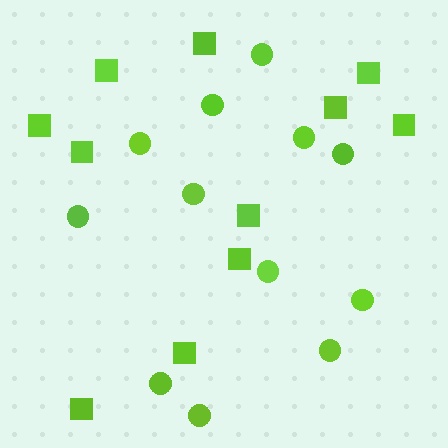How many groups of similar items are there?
There are 2 groups: one group of circles (12) and one group of squares (11).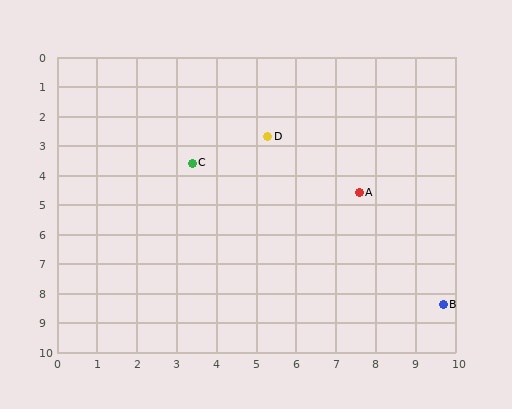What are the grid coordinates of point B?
Point B is at approximately (9.7, 8.4).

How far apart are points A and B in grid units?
Points A and B are about 4.3 grid units apart.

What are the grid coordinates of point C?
Point C is at approximately (3.4, 3.6).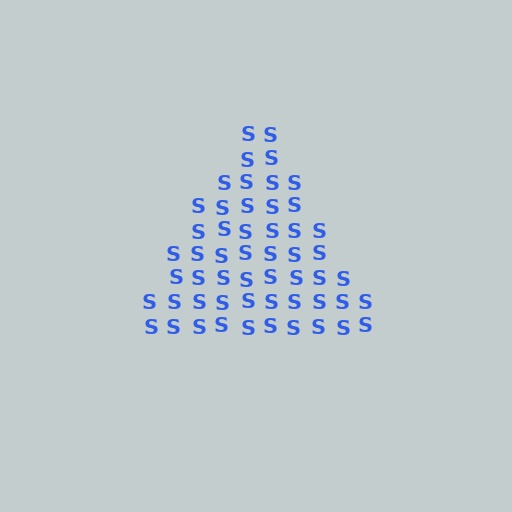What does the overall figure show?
The overall figure shows a triangle.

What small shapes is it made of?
It is made of small letter S's.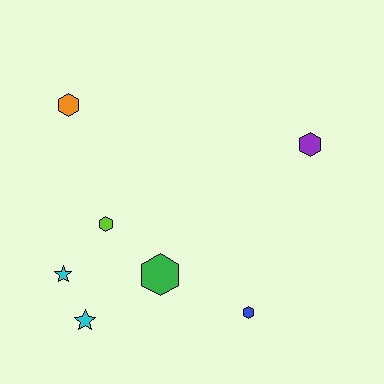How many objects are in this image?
There are 7 objects.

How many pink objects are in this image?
There are no pink objects.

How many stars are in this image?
There are 2 stars.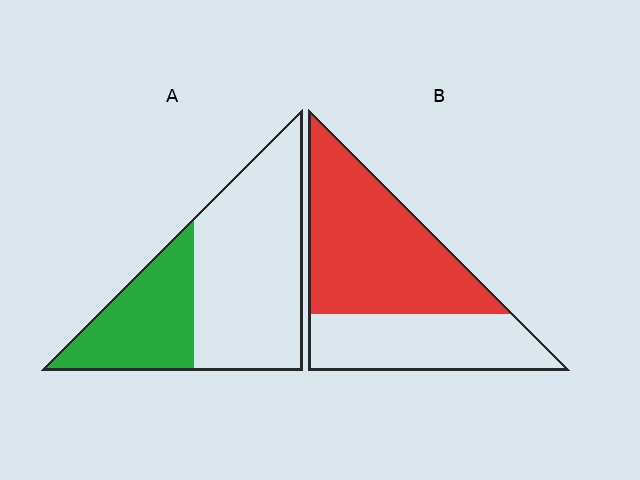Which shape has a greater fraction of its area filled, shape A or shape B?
Shape B.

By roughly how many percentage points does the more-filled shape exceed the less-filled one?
By roughly 25 percentage points (B over A).